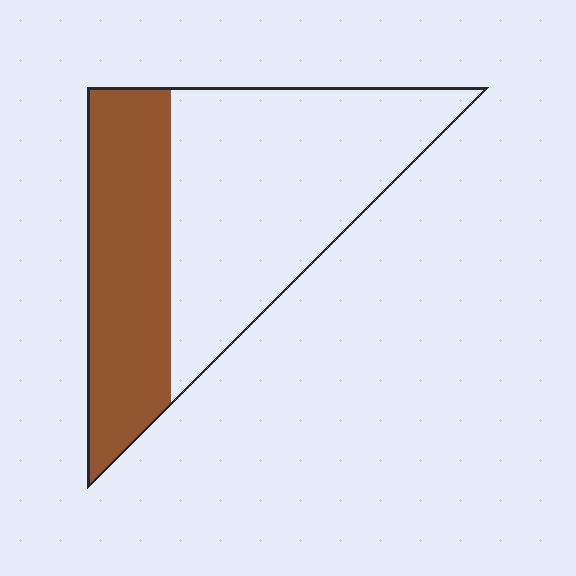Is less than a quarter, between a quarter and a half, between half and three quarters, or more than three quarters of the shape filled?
Between a quarter and a half.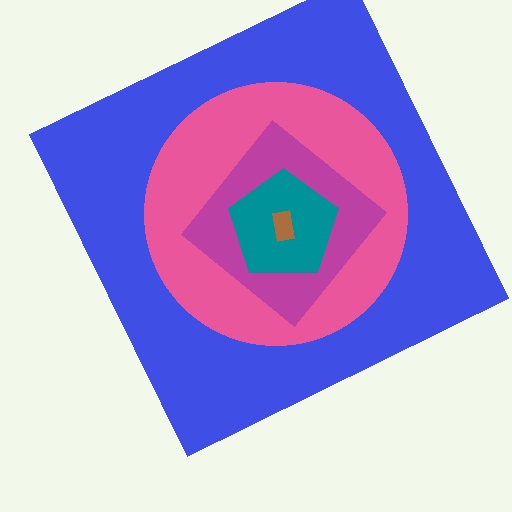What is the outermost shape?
The blue square.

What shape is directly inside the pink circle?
The magenta diamond.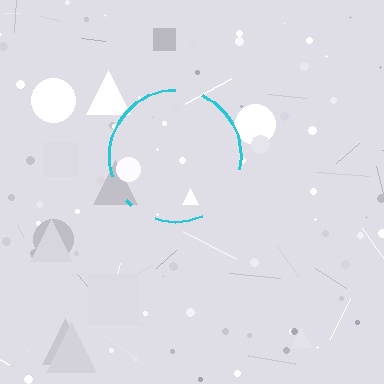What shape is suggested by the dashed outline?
The dashed outline suggests a circle.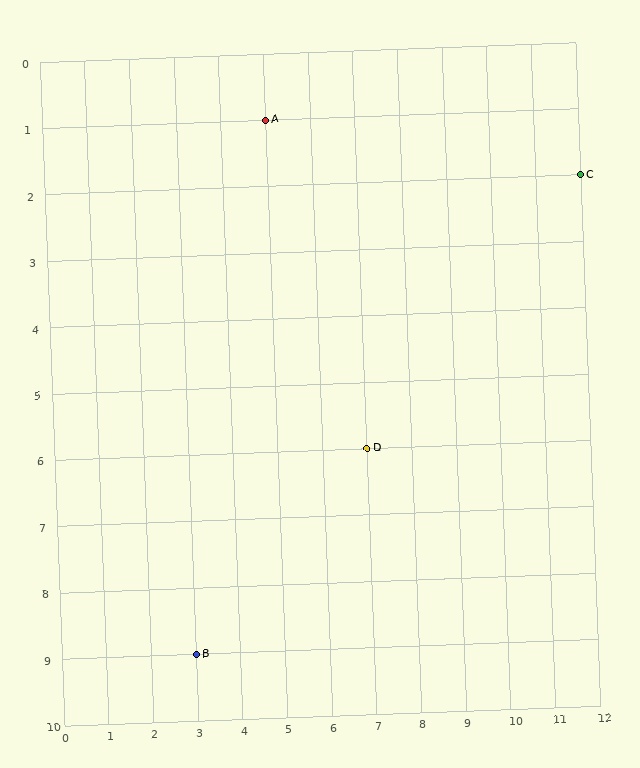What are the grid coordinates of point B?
Point B is at grid coordinates (3, 9).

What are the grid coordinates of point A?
Point A is at grid coordinates (5, 1).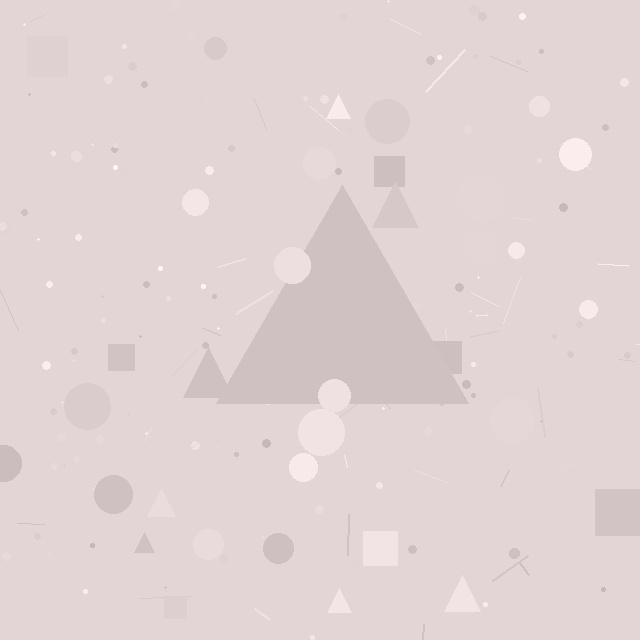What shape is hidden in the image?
A triangle is hidden in the image.